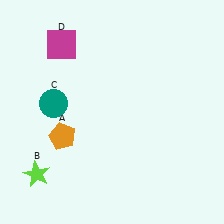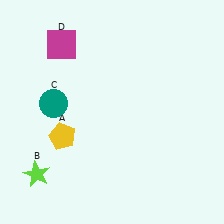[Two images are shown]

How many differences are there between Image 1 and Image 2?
There is 1 difference between the two images.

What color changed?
The pentagon (A) changed from orange in Image 1 to yellow in Image 2.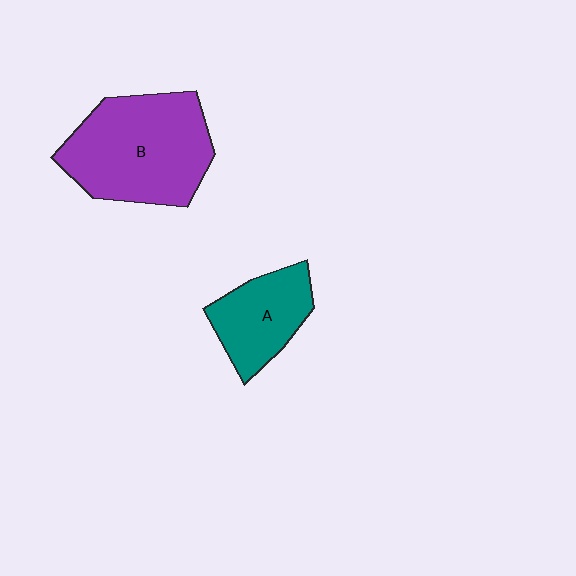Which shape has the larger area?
Shape B (purple).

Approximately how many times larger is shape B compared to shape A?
Approximately 1.8 times.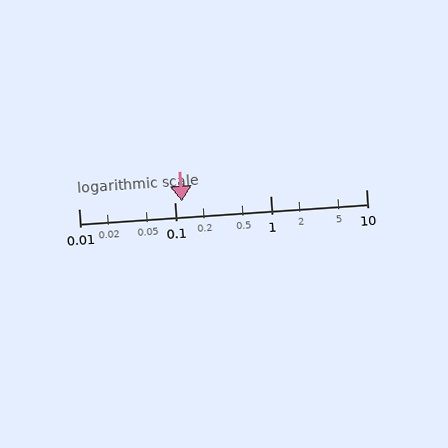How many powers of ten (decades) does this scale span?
The scale spans 3 decades, from 0.01 to 10.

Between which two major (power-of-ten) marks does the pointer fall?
The pointer is between 0.1 and 1.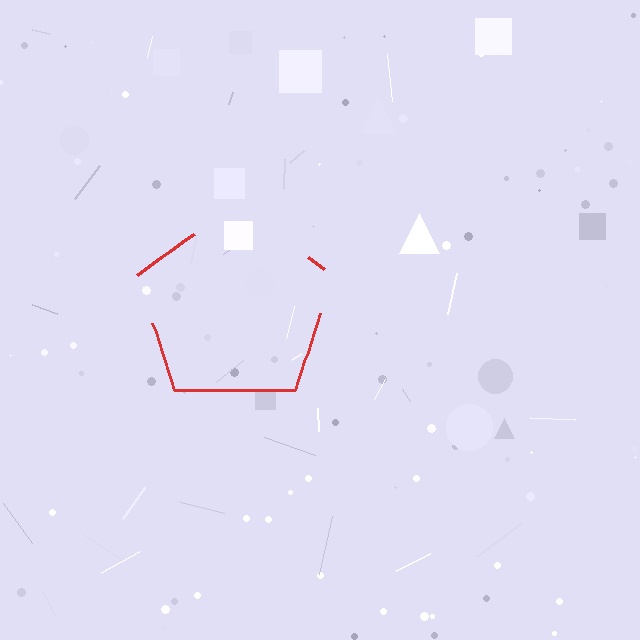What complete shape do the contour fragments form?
The contour fragments form a pentagon.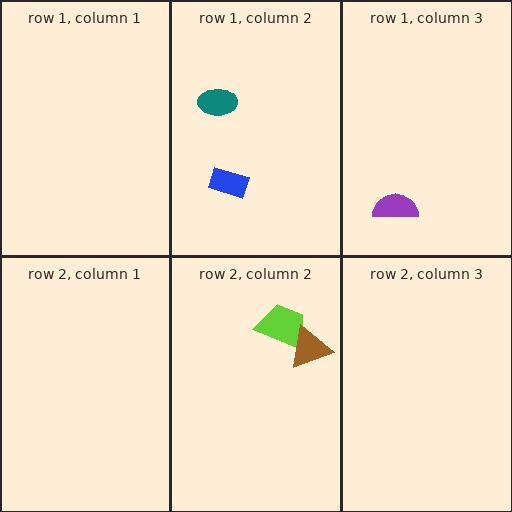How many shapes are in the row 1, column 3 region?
1.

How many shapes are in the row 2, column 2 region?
2.